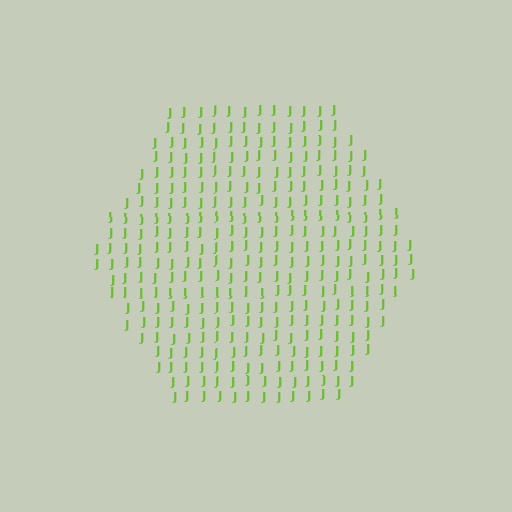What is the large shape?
The large shape is a hexagon.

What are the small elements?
The small elements are letter J's.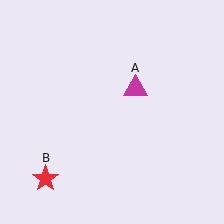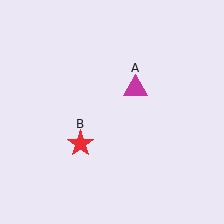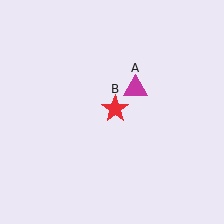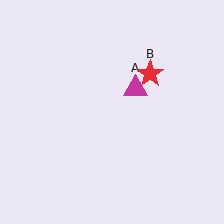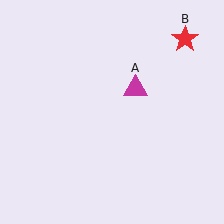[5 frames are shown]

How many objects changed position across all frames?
1 object changed position: red star (object B).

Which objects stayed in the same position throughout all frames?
Magenta triangle (object A) remained stationary.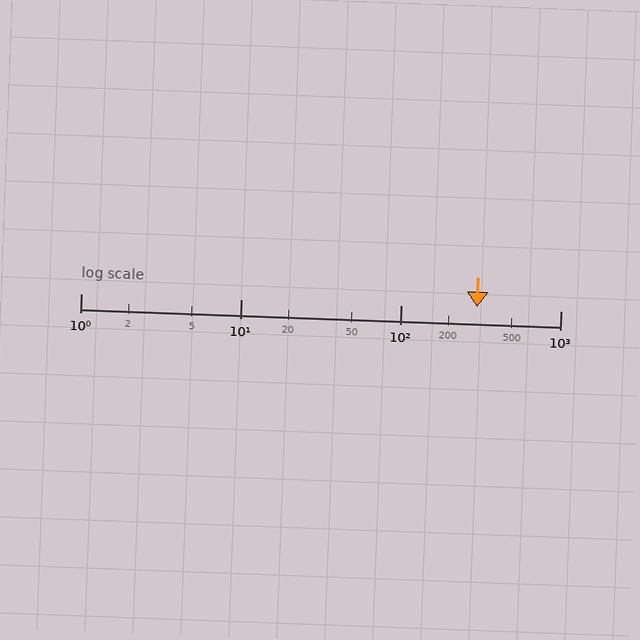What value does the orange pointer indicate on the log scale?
The pointer indicates approximately 300.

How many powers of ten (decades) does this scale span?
The scale spans 3 decades, from 1 to 1000.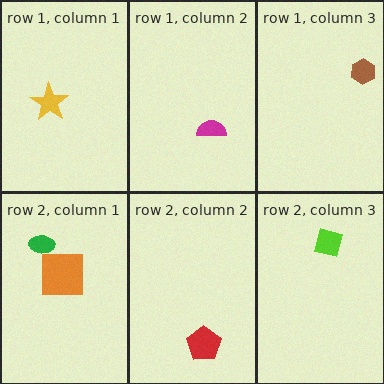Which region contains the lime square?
The row 2, column 3 region.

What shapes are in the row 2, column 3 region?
The lime square.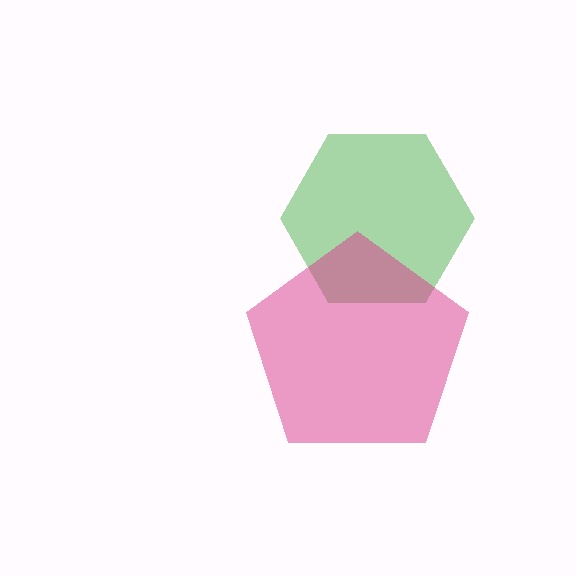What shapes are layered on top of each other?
The layered shapes are: a green hexagon, a magenta pentagon.